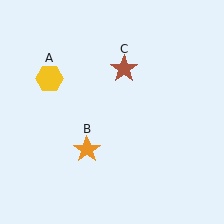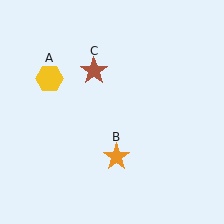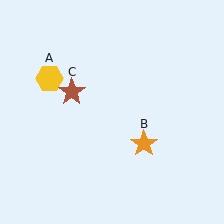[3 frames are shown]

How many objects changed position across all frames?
2 objects changed position: orange star (object B), brown star (object C).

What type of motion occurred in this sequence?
The orange star (object B), brown star (object C) rotated counterclockwise around the center of the scene.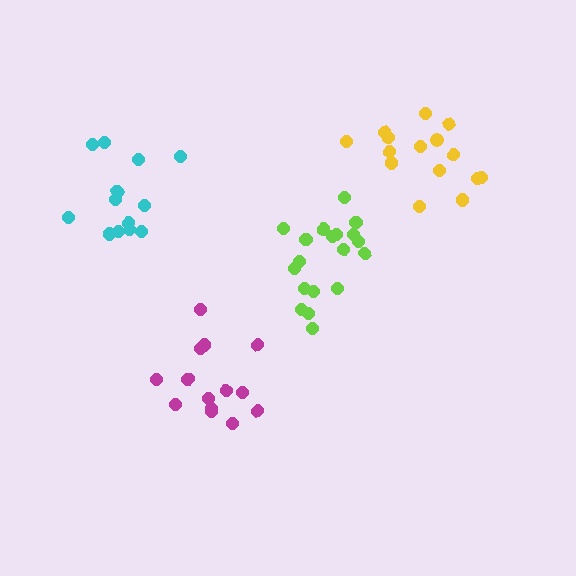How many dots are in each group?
Group 1: 19 dots, Group 2: 14 dots, Group 3: 15 dots, Group 4: 13 dots (61 total).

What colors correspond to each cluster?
The clusters are colored: lime, magenta, yellow, cyan.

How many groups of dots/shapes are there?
There are 4 groups.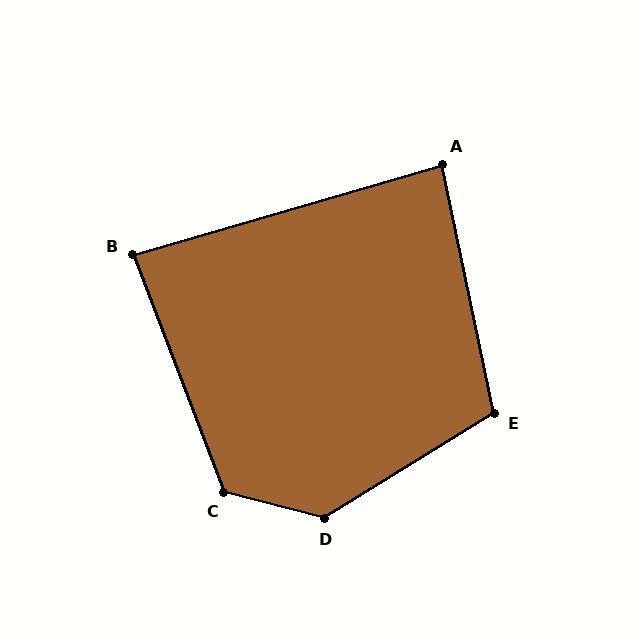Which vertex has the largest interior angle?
D, at approximately 135 degrees.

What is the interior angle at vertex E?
Approximately 110 degrees (obtuse).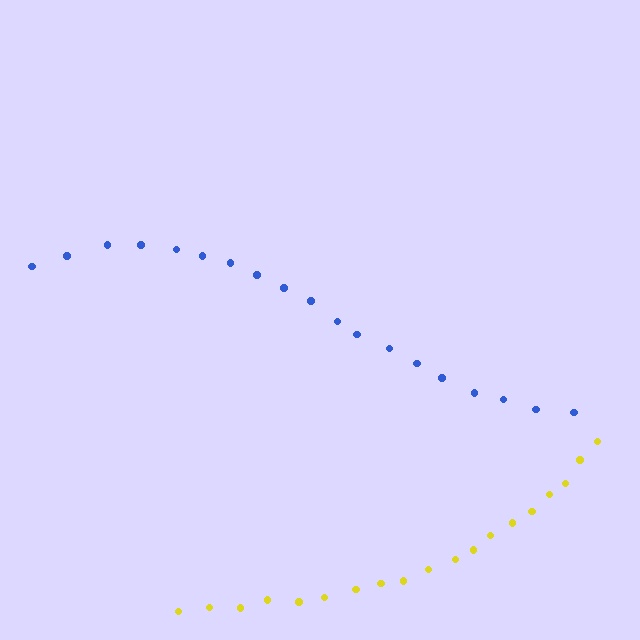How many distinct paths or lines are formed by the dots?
There are 2 distinct paths.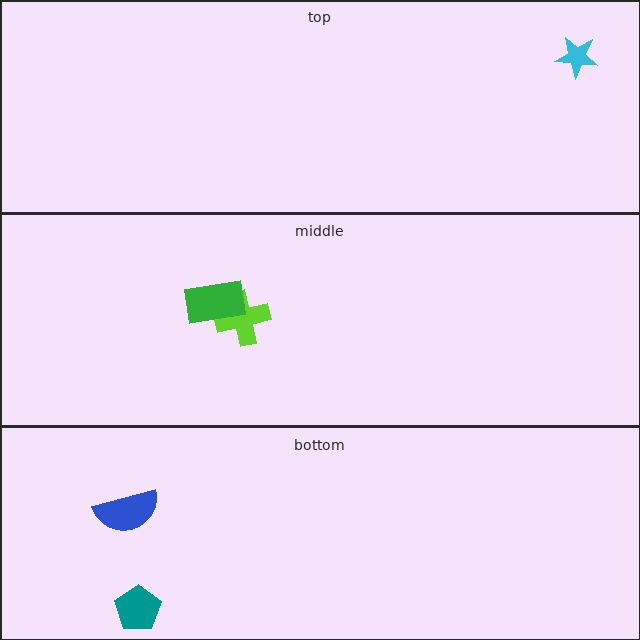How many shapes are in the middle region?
2.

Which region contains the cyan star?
The top region.